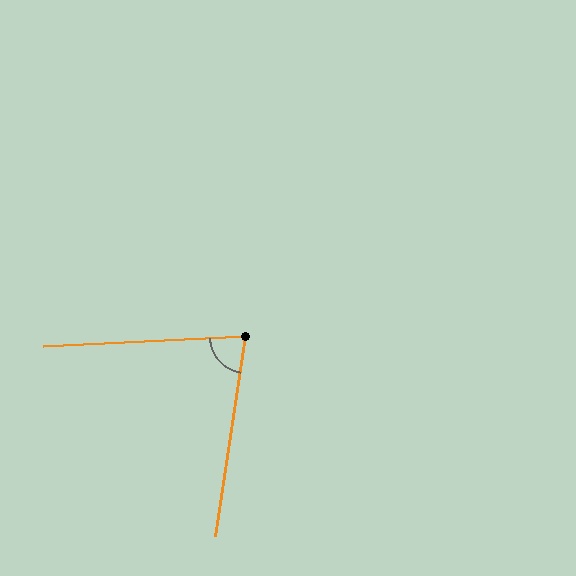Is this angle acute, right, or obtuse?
It is acute.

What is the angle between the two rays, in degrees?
Approximately 79 degrees.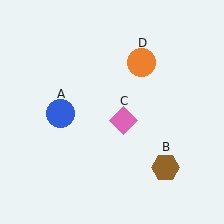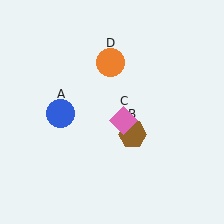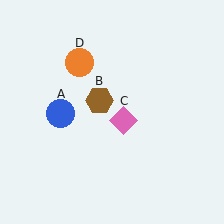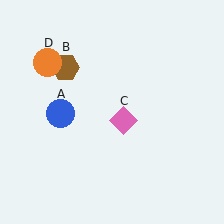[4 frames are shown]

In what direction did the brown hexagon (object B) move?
The brown hexagon (object B) moved up and to the left.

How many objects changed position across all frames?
2 objects changed position: brown hexagon (object B), orange circle (object D).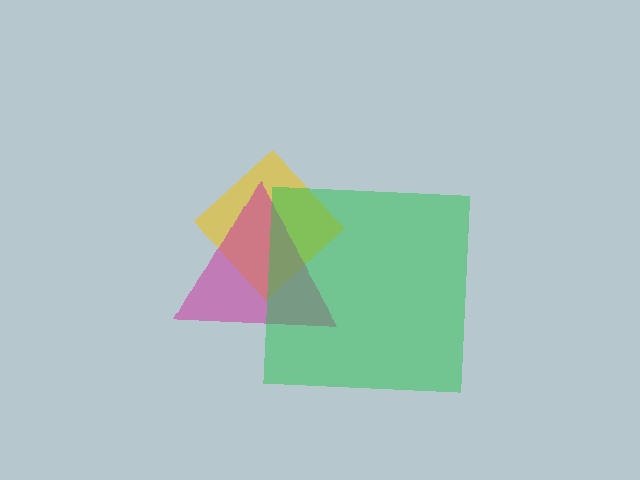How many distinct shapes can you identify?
There are 3 distinct shapes: a yellow diamond, a magenta triangle, a green square.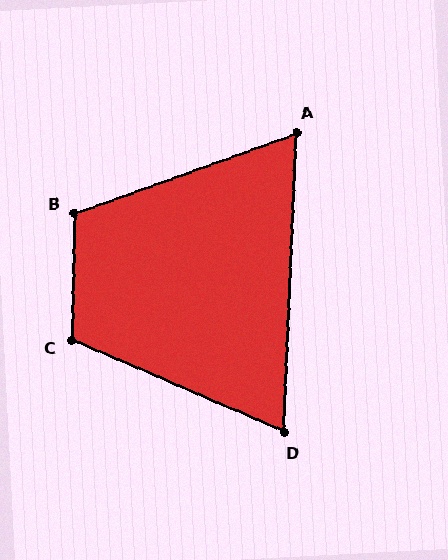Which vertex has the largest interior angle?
C, at approximately 112 degrees.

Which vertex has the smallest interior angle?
A, at approximately 68 degrees.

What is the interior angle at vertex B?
Approximately 111 degrees (obtuse).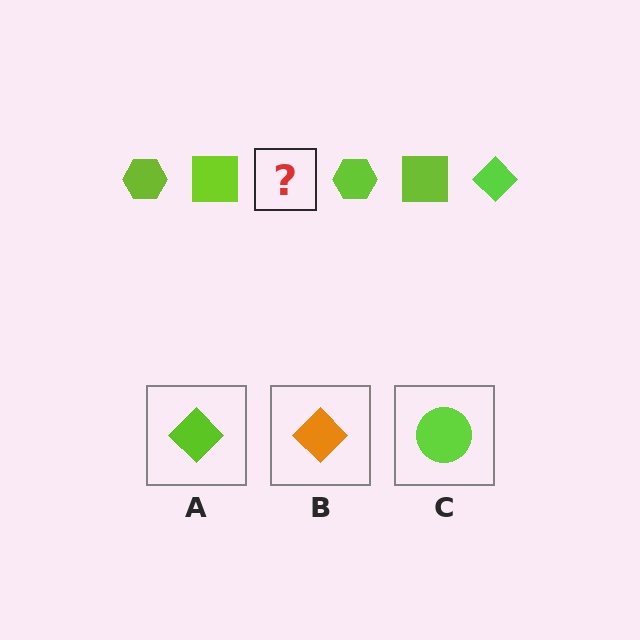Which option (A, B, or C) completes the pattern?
A.